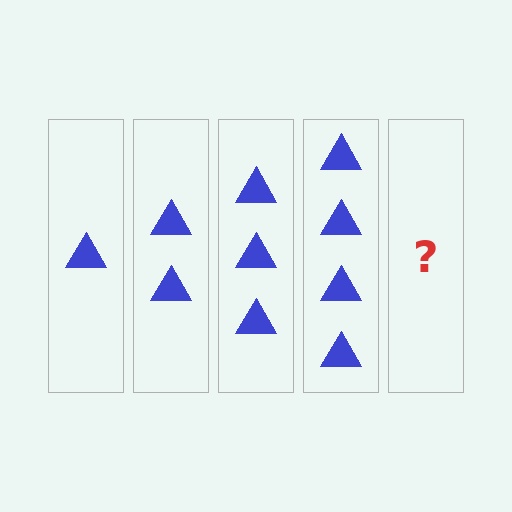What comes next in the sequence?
The next element should be 5 triangles.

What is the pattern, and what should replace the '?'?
The pattern is that each step adds one more triangle. The '?' should be 5 triangles.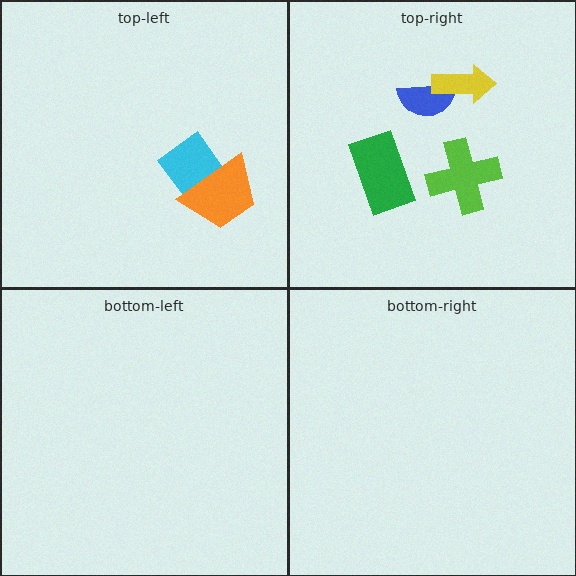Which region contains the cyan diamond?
The top-left region.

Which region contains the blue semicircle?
The top-right region.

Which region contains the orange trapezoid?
The top-left region.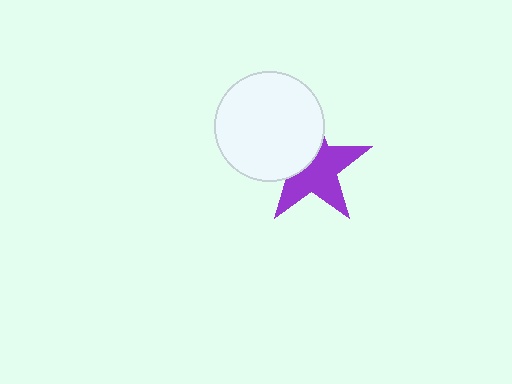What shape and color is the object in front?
The object in front is a white circle.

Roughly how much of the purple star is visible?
About half of it is visible (roughly 61%).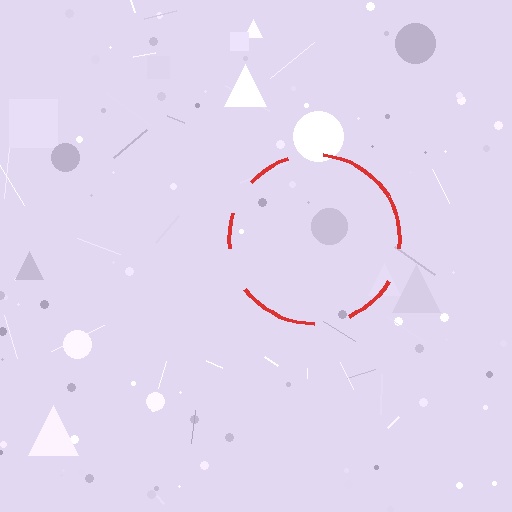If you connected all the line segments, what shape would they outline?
They would outline a circle.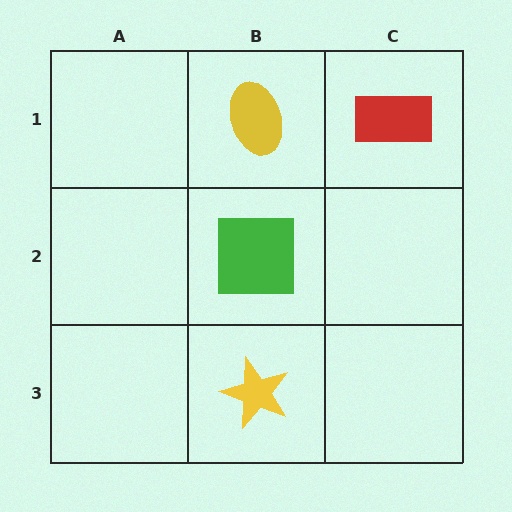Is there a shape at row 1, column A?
No, that cell is empty.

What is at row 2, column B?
A green square.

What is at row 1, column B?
A yellow ellipse.